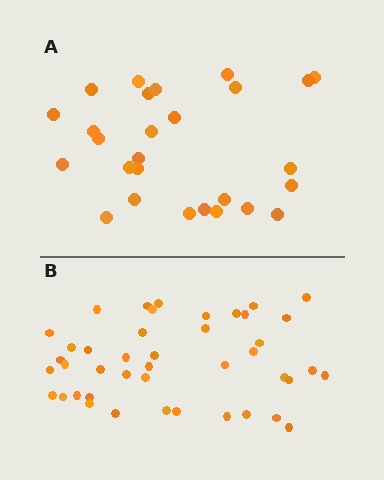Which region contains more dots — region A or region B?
Region B (the bottom region) has more dots.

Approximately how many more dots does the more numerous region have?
Region B has approximately 15 more dots than region A.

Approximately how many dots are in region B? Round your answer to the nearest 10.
About 40 dots. (The exact count is 43, which rounds to 40.)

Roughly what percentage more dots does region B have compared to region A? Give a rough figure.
About 60% more.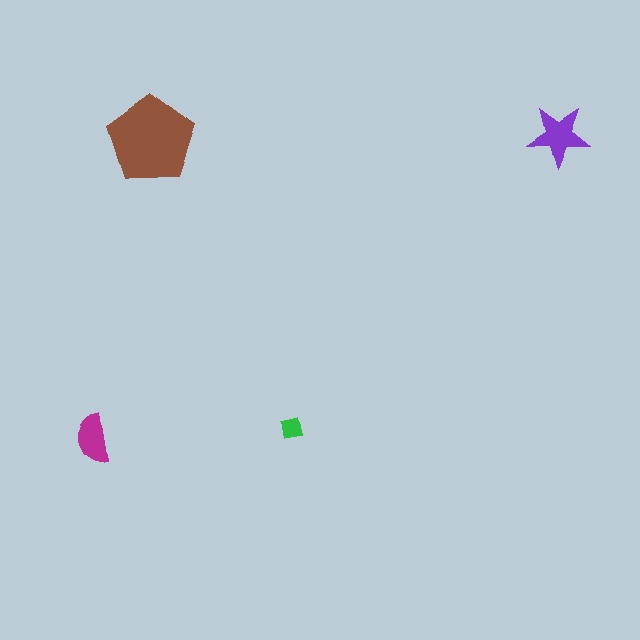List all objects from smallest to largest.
The green square, the magenta semicircle, the purple star, the brown pentagon.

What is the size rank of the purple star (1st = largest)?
2nd.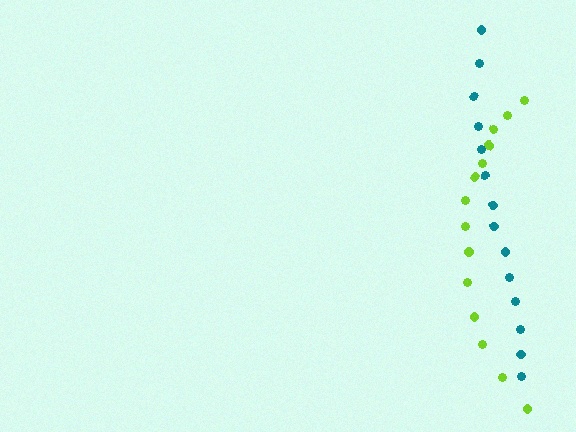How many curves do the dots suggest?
There are 2 distinct paths.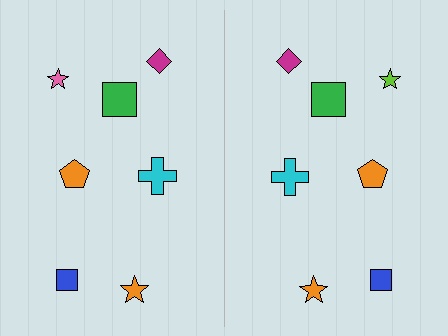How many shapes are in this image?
There are 14 shapes in this image.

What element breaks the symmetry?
The lime star on the right side breaks the symmetry — its mirror counterpart is pink.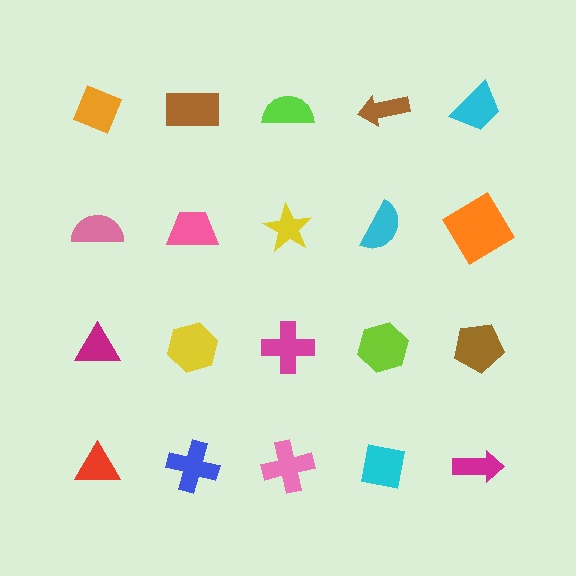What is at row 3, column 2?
A yellow hexagon.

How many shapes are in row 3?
5 shapes.